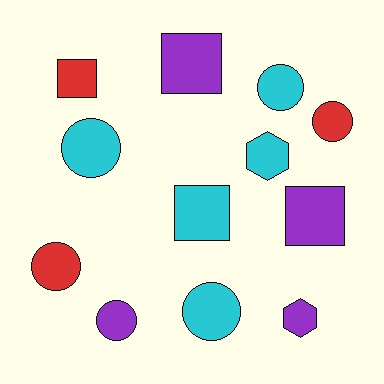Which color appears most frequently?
Cyan, with 5 objects.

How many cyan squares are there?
There is 1 cyan square.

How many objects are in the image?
There are 12 objects.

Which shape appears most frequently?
Circle, with 6 objects.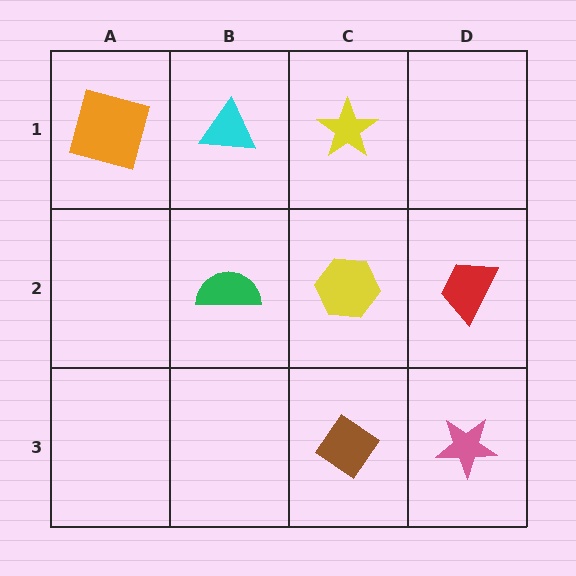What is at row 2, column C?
A yellow hexagon.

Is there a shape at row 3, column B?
No, that cell is empty.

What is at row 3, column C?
A brown diamond.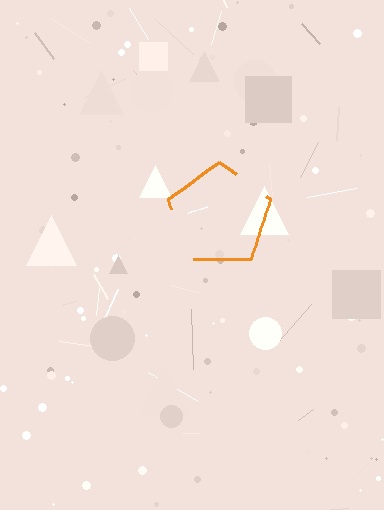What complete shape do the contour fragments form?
The contour fragments form a pentagon.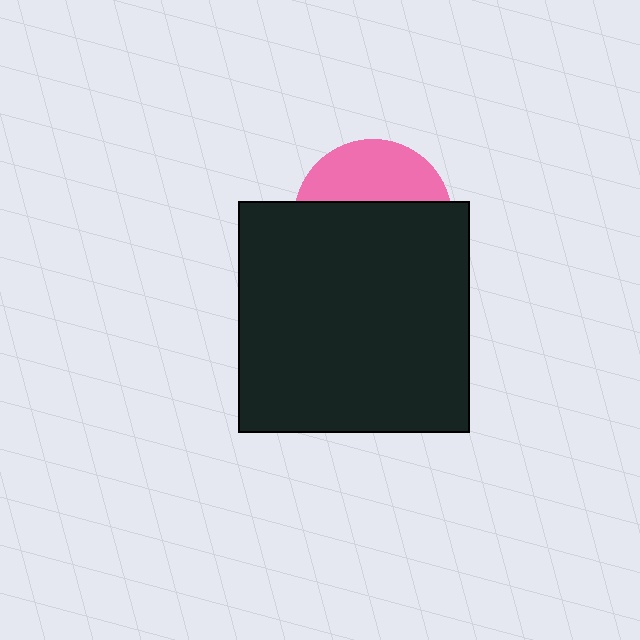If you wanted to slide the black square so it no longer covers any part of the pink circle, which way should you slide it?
Slide it down — that is the most direct way to separate the two shapes.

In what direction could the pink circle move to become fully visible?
The pink circle could move up. That would shift it out from behind the black square entirely.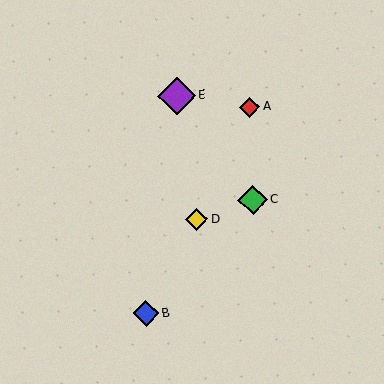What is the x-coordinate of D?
Object D is at x≈197.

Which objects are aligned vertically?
Objects A, C are aligned vertically.